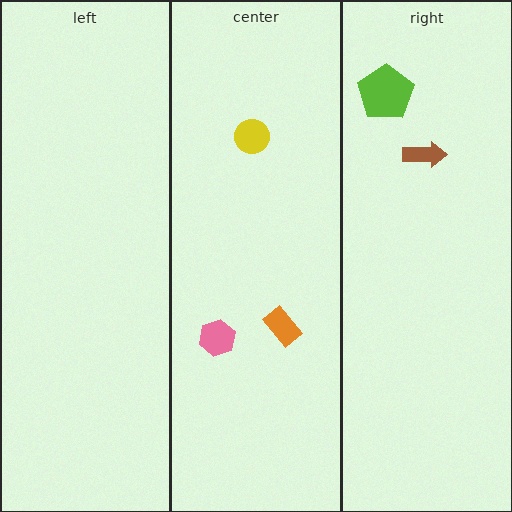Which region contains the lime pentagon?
The right region.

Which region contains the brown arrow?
The right region.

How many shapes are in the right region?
2.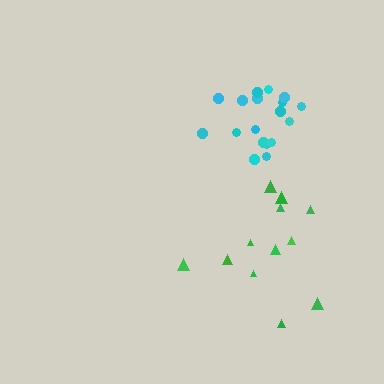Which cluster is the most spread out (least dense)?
Green.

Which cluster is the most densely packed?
Cyan.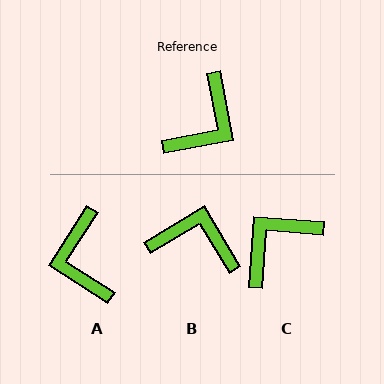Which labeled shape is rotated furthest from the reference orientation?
C, about 165 degrees away.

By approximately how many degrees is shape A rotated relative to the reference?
Approximately 134 degrees clockwise.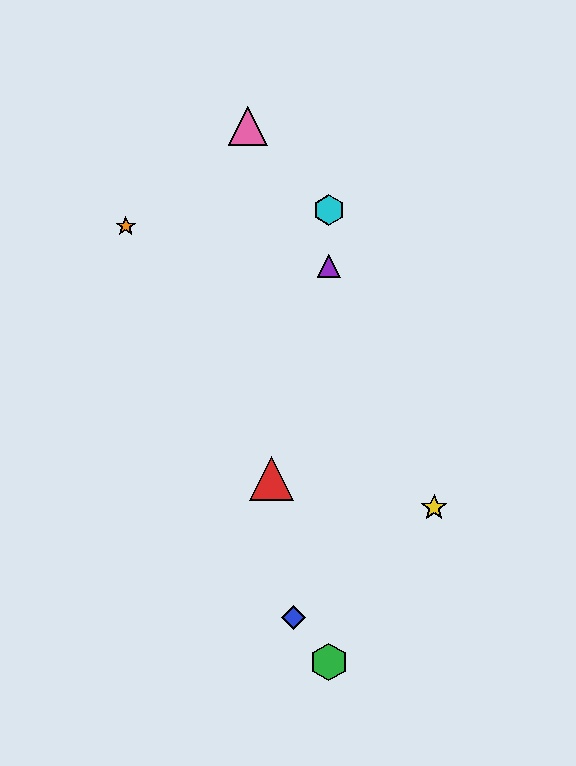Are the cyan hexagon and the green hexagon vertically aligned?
Yes, both are at x≈329.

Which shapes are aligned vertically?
The green hexagon, the purple triangle, the cyan hexagon are aligned vertically.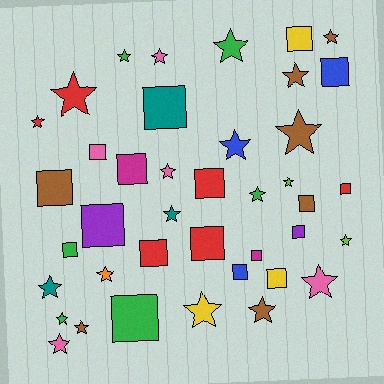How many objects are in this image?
There are 40 objects.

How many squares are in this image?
There are 18 squares.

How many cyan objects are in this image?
There are no cyan objects.